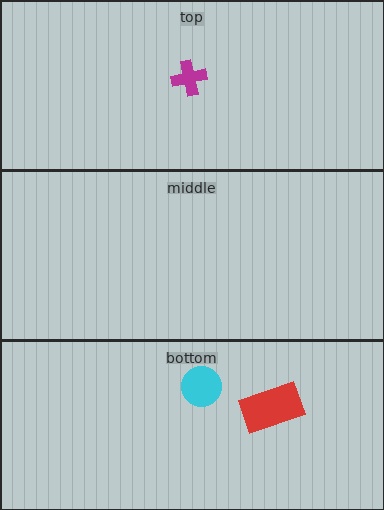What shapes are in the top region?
The magenta cross.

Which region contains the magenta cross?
The top region.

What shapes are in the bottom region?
The cyan circle, the red rectangle.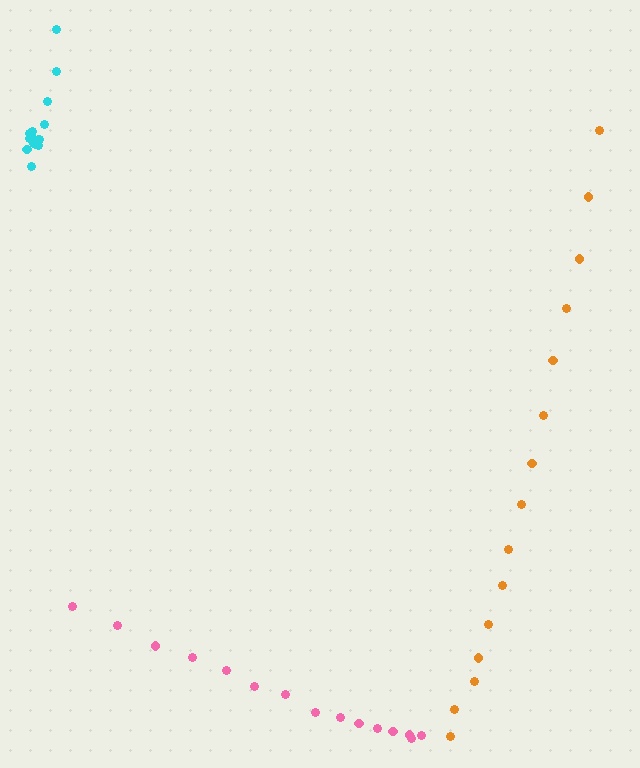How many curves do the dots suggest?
There are 3 distinct paths.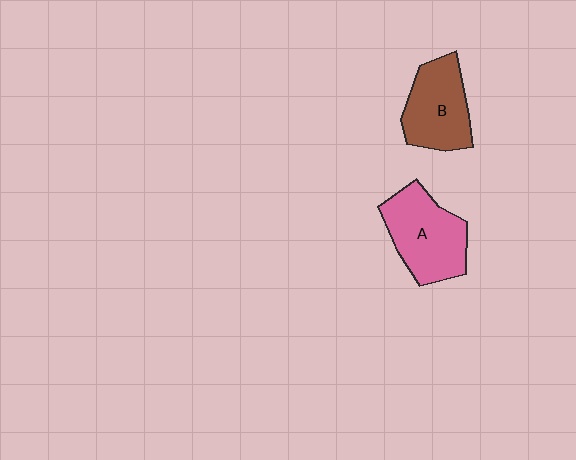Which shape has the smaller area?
Shape B (brown).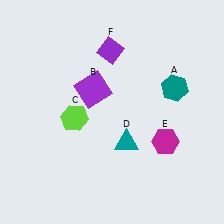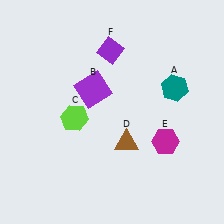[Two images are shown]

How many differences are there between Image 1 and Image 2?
There is 1 difference between the two images.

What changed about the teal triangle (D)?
In Image 1, D is teal. In Image 2, it changed to brown.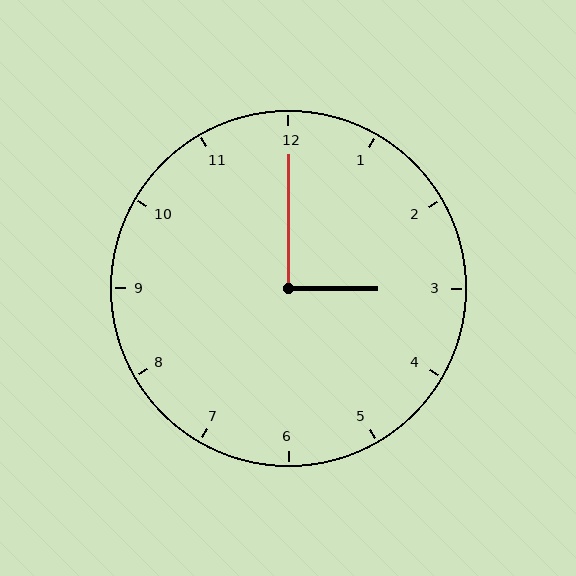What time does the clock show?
3:00.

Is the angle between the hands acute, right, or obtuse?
It is right.